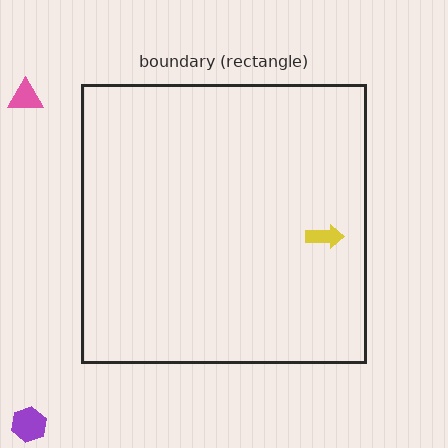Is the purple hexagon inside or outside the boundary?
Outside.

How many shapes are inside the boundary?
1 inside, 2 outside.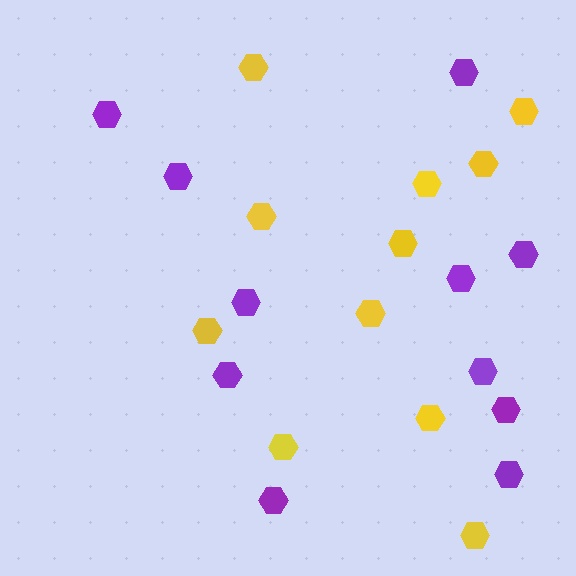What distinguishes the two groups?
There are 2 groups: one group of yellow hexagons (11) and one group of purple hexagons (11).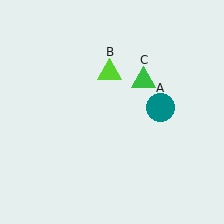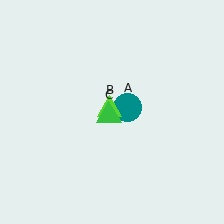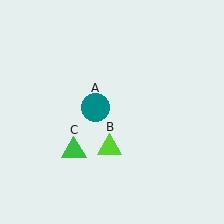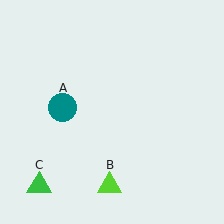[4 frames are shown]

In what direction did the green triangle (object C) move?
The green triangle (object C) moved down and to the left.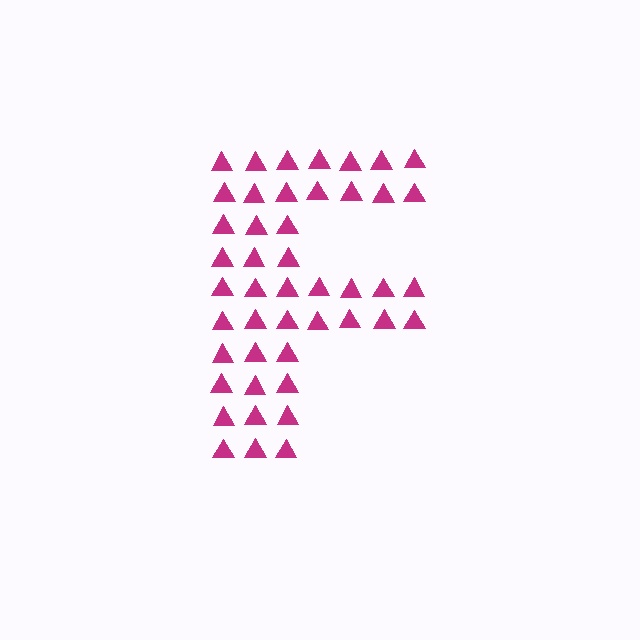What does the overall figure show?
The overall figure shows the letter F.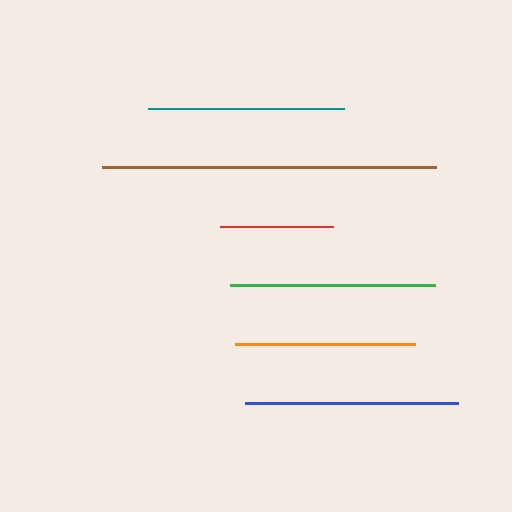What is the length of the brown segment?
The brown segment is approximately 334 pixels long.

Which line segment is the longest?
The brown line is the longest at approximately 334 pixels.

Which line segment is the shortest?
The red line is the shortest at approximately 113 pixels.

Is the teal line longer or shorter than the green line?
The green line is longer than the teal line.